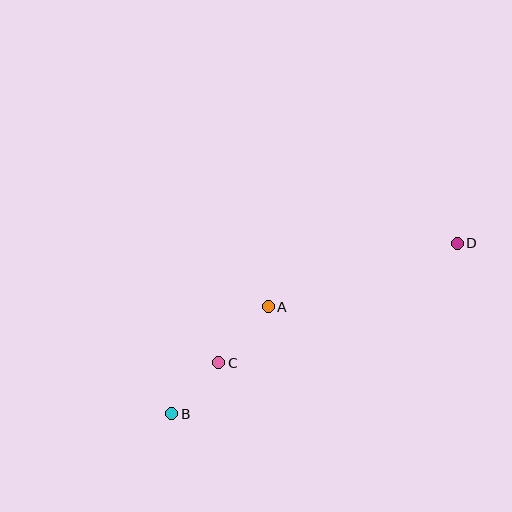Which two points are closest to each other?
Points B and C are closest to each other.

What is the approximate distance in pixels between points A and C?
The distance between A and C is approximately 75 pixels.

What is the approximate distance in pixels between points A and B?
The distance between A and B is approximately 144 pixels.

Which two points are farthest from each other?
Points B and D are farthest from each other.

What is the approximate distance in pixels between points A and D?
The distance between A and D is approximately 199 pixels.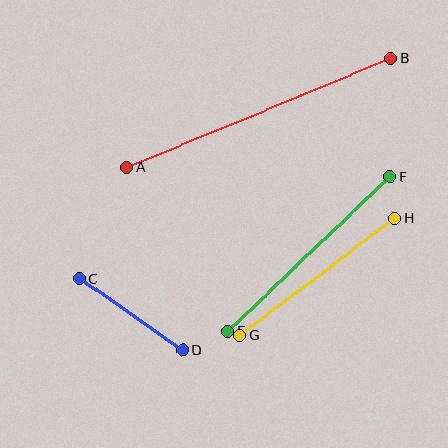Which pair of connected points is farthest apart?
Points A and B are farthest apart.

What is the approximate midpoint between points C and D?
The midpoint is at approximately (131, 314) pixels.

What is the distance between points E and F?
The distance is approximately 224 pixels.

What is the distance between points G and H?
The distance is approximately 194 pixels.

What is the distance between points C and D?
The distance is approximately 126 pixels.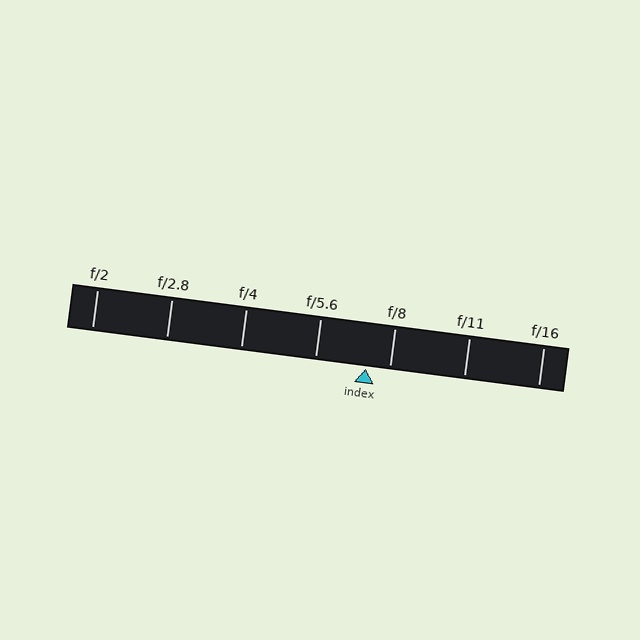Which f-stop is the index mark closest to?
The index mark is closest to f/8.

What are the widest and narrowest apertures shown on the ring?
The widest aperture shown is f/2 and the narrowest is f/16.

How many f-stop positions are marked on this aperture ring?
There are 7 f-stop positions marked.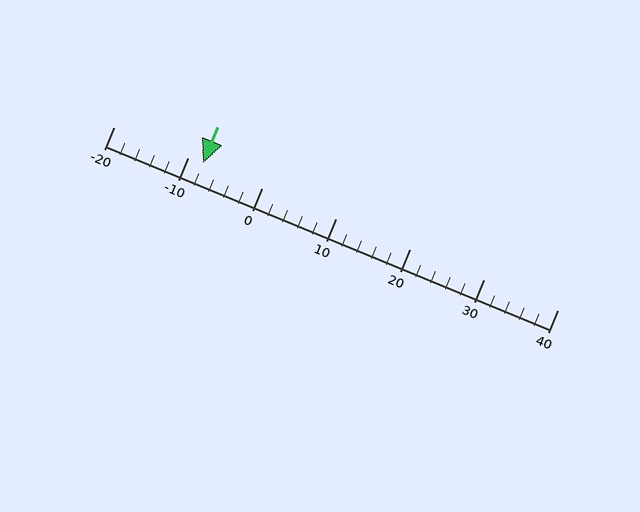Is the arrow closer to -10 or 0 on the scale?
The arrow is closer to -10.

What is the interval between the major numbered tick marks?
The major tick marks are spaced 10 units apart.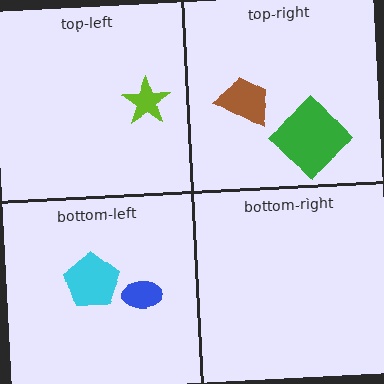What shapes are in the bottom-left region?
The blue ellipse, the cyan pentagon.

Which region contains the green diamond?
The top-right region.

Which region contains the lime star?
The top-left region.